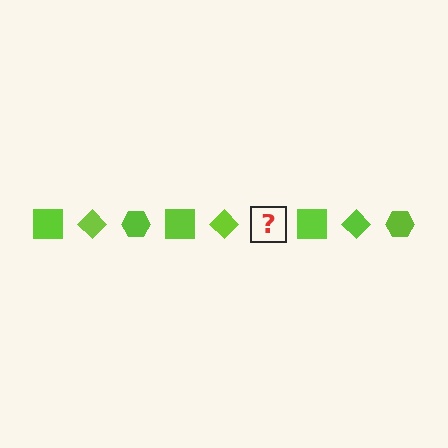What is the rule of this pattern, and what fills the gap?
The rule is that the pattern cycles through square, diamond, hexagon shapes in lime. The gap should be filled with a lime hexagon.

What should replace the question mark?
The question mark should be replaced with a lime hexagon.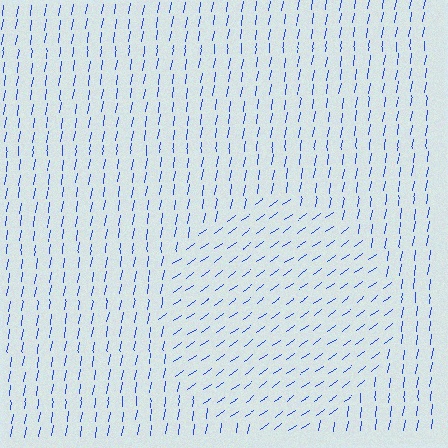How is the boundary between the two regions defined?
The boundary is defined purely by a change in line orientation (approximately 45 degrees difference). All lines are the same color and thickness.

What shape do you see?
I see a circle.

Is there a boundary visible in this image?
Yes, there is a texture boundary formed by a change in line orientation.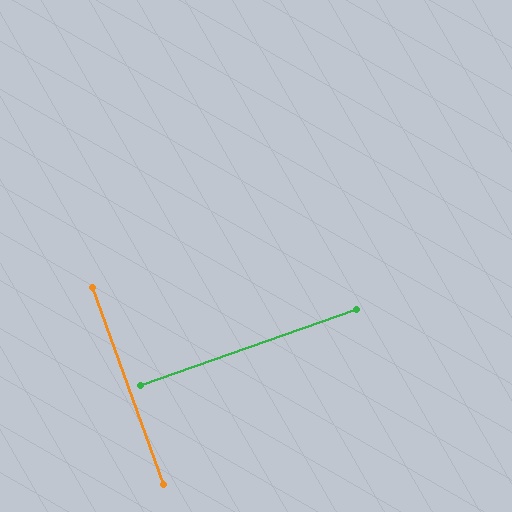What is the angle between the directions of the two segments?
Approximately 89 degrees.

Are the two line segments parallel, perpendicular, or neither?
Perpendicular — they meet at approximately 89°.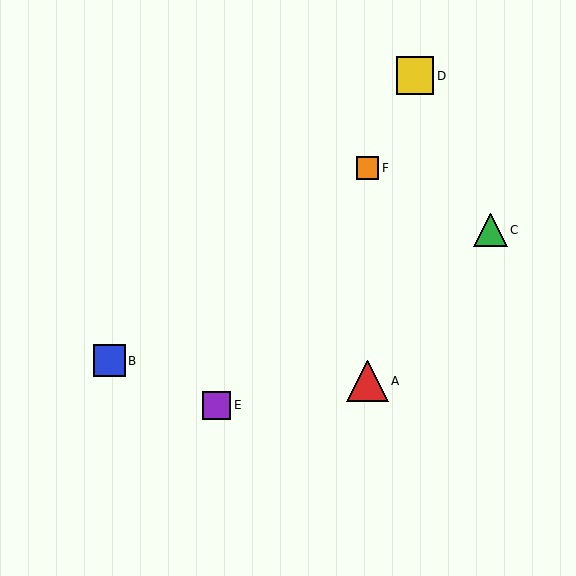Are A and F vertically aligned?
Yes, both are at x≈367.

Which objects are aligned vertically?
Objects A, F are aligned vertically.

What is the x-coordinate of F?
Object F is at x≈367.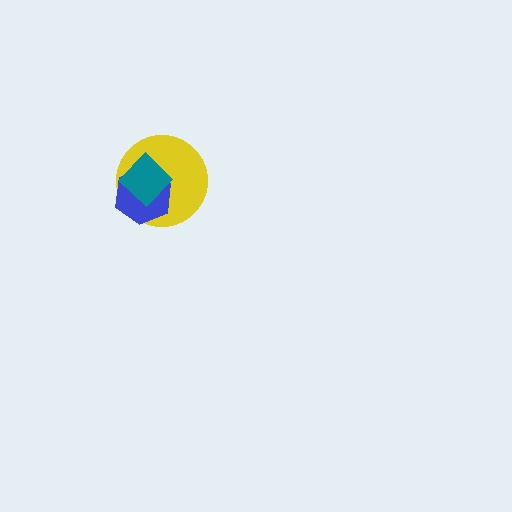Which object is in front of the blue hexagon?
The teal diamond is in front of the blue hexagon.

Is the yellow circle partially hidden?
Yes, it is partially covered by another shape.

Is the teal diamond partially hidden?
No, no other shape covers it.